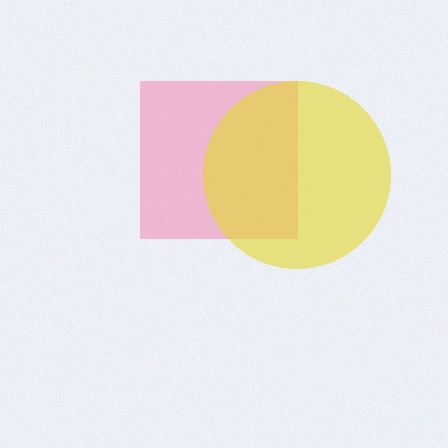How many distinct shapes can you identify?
There are 2 distinct shapes: a pink square, a yellow circle.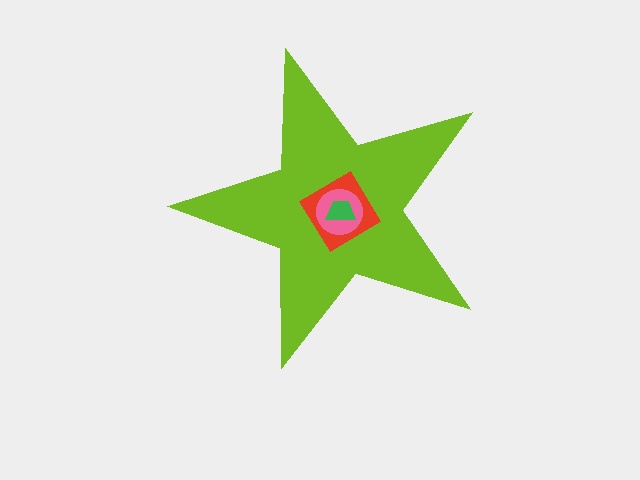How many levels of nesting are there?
4.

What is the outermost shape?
The lime star.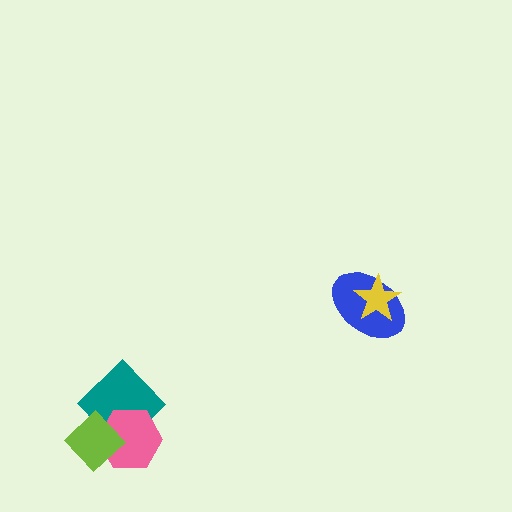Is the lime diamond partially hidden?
No, no other shape covers it.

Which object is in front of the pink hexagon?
The lime diamond is in front of the pink hexagon.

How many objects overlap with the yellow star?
1 object overlaps with the yellow star.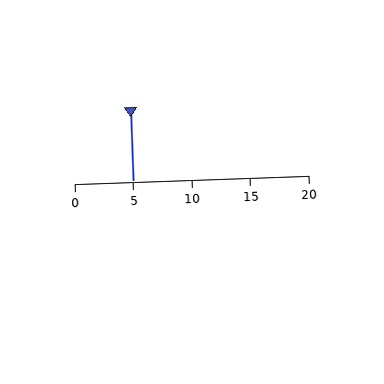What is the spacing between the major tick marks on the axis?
The major ticks are spaced 5 apart.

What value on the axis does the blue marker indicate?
The marker indicates approximately 5.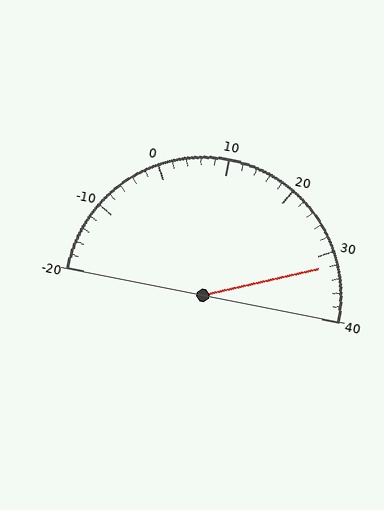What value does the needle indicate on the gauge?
The needle indicates approximately 32.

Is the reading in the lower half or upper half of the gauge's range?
The reading is in the upper half of the range (-20 to 40).